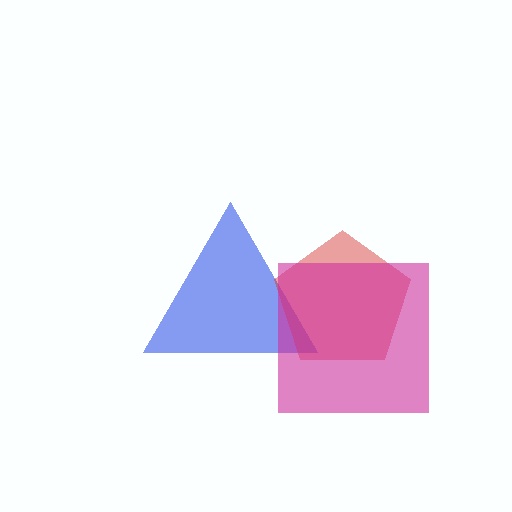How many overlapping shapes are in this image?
There are 3 overlapping shapes in the image.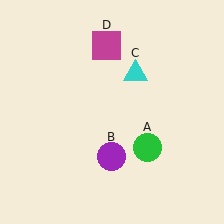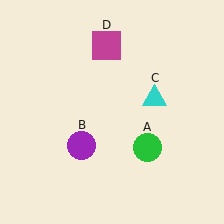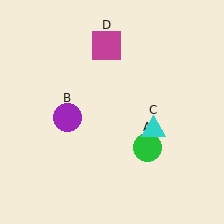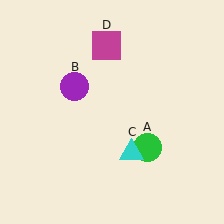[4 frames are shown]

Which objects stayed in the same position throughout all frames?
Green circle (object A) and magenta square (object D) remained stationary.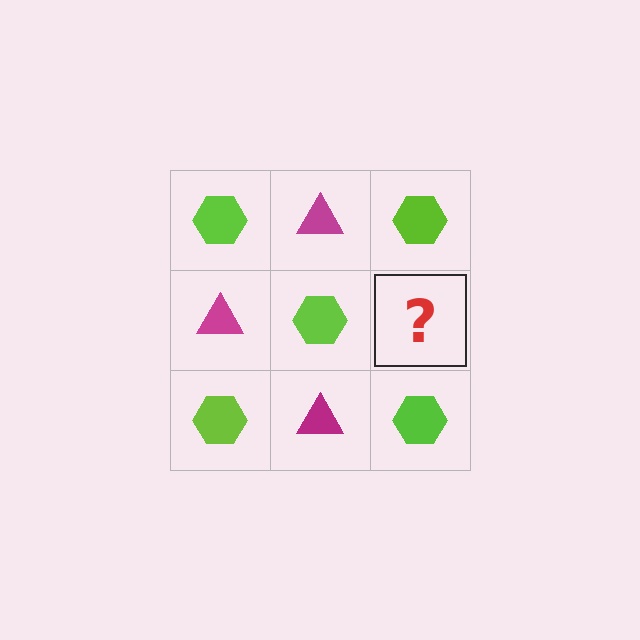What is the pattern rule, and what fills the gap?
The rule is that it alternates lime hexagon and magenta triangle in a checkerboard pattern. The gap should be filled with a magenta triangle.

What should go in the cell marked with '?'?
The missing cell should contain a magenta triangle.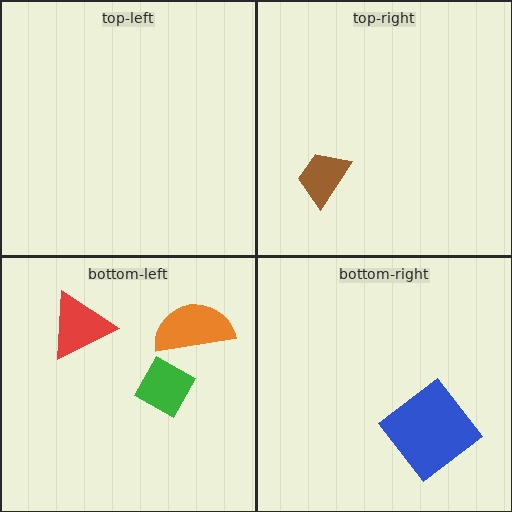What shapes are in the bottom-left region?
The orange semicircle, the red triangle, the green diamond.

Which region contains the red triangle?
The bottom-left region.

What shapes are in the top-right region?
The brown trapezoid.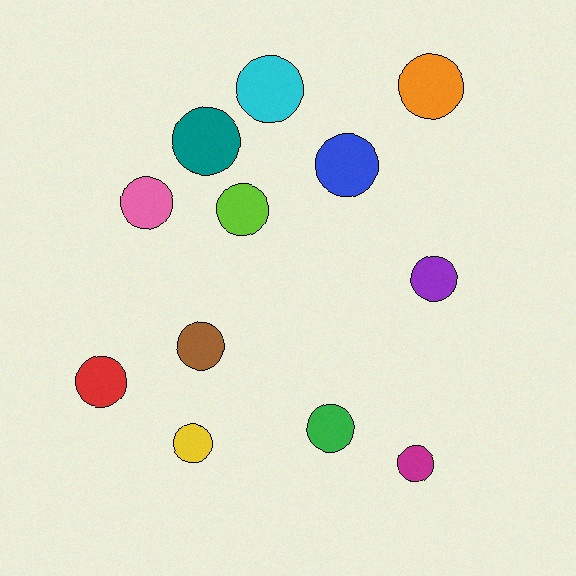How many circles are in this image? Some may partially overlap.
There are 12 circles.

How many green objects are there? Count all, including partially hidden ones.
There is 1 green object.